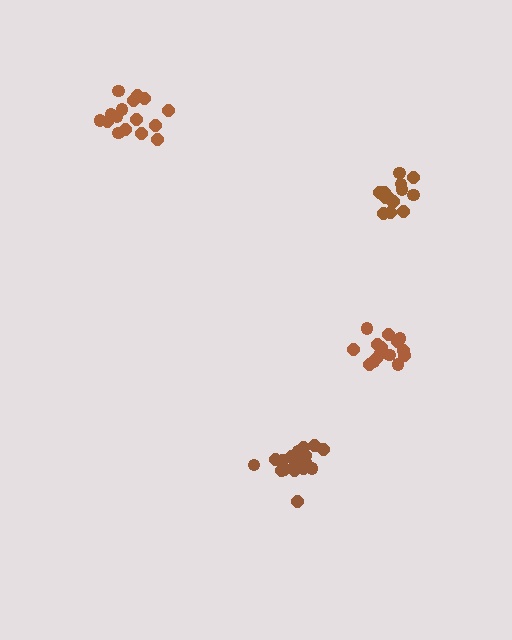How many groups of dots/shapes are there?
There are 4 groups.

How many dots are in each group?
Group 1: 17 dots, Group 2: 14 dots, Group 3: 20 dots, Group 4: 15 dots (66 total).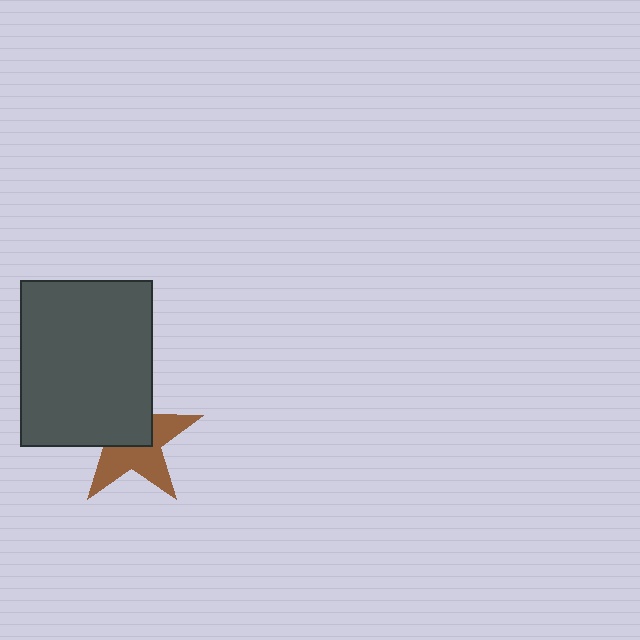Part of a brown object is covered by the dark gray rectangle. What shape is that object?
It is a star.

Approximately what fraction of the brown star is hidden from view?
Roughly 49% of the brown star is hidden behind the dark gray rectangle.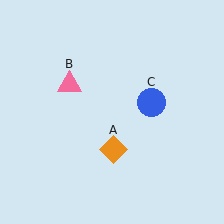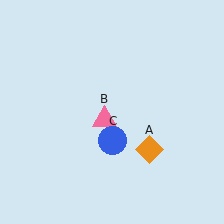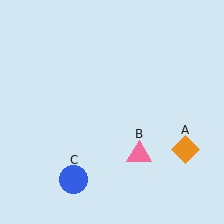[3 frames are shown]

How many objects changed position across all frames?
3 objects changed position: orange diamond (object A), pink triangle (object B), blue circle (object C).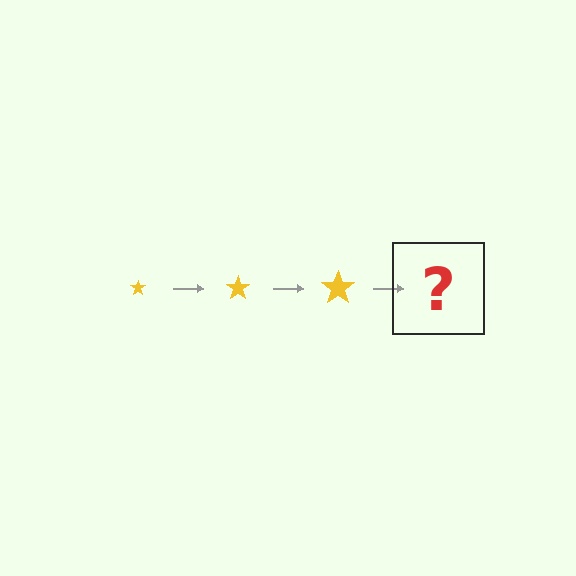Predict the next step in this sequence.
The next step is a yellow star, larger than the previous one.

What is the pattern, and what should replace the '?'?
The pattern is that the star gets progressively larger each step. The '?' should be a yellow star, larger than the previous one.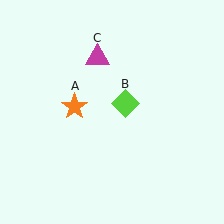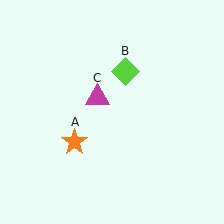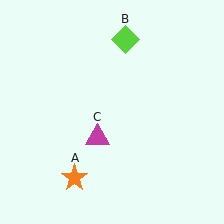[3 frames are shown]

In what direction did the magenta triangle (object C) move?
The magenta triangle (object C) moved down.